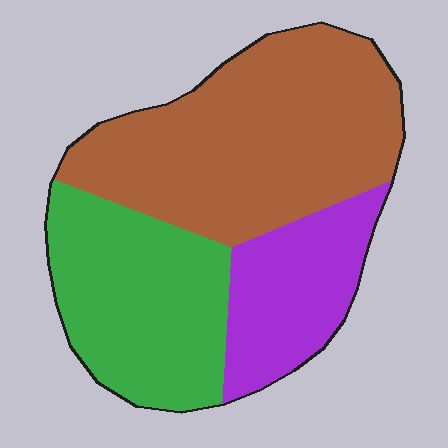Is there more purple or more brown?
Brown.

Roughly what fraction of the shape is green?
Green covers roughly 30% of the shape.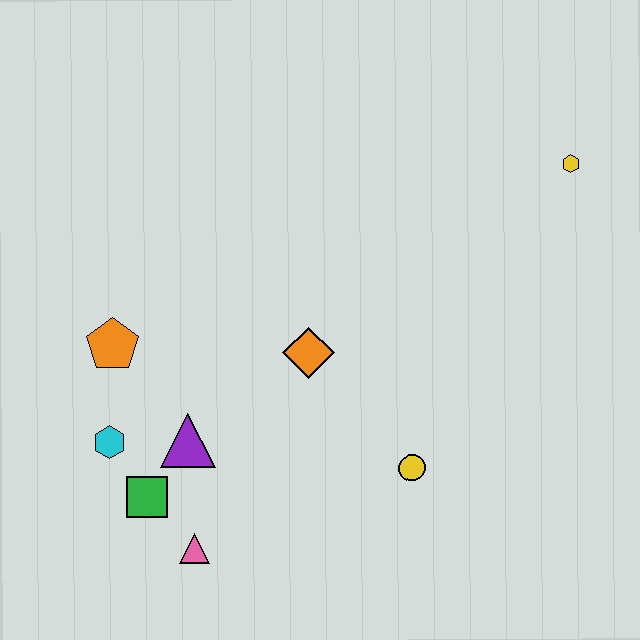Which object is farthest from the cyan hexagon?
The yellow hexagon is farthest from the cyan hexagon.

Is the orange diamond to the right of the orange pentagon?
Yes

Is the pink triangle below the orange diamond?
Yes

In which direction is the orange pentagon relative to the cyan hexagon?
The orange pentagon is above the cyan hexagon.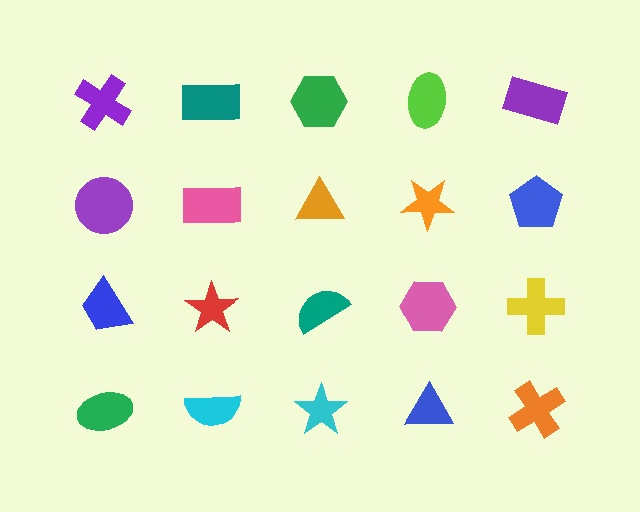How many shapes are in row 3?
5 shapes.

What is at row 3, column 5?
A yellow cross.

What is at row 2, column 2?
A pink rectangle.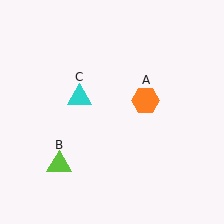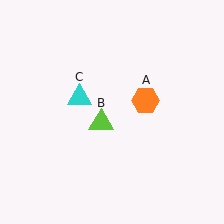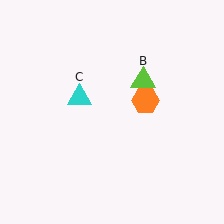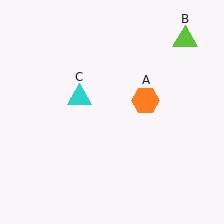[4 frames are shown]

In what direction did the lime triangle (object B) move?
The lime triangle (object B) moved up and to the right.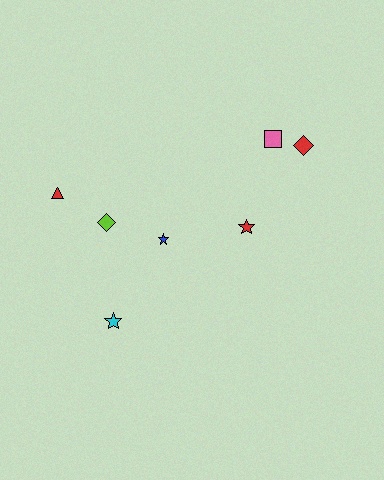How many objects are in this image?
There are 7 objects.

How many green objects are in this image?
There are no green objects.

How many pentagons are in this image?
There are no pentagons.